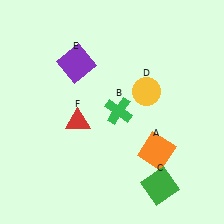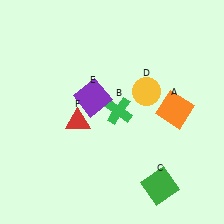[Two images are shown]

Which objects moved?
The objects that moved are: the orange square (A), the purple square (E).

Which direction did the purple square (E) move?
The purple square (E) moved down.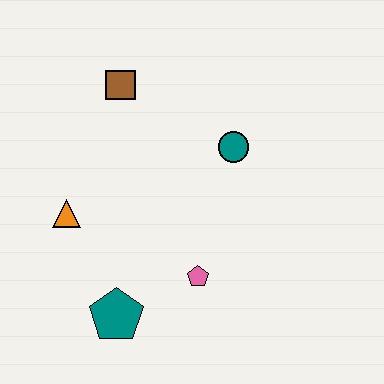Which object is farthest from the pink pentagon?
The brown square is farthest from the pink pentagon.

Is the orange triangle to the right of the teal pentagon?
No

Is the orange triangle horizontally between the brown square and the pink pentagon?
No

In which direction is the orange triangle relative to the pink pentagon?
The orange triangle is to the left of the pink pentagon.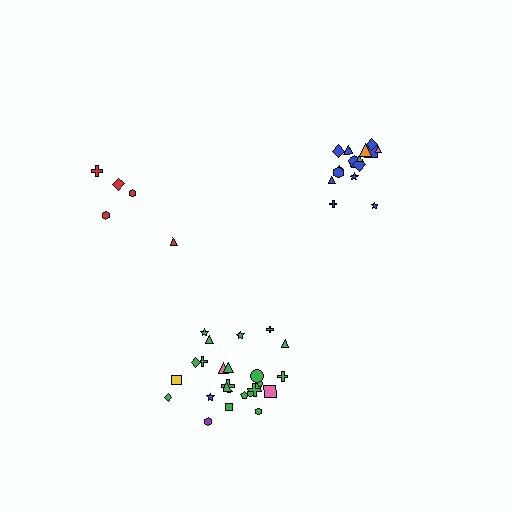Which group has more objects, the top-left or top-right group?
The top-right group.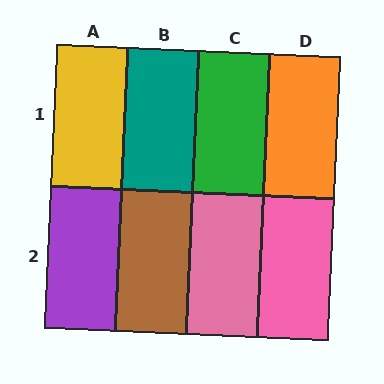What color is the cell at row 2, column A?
Purple.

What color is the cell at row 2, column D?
Pink.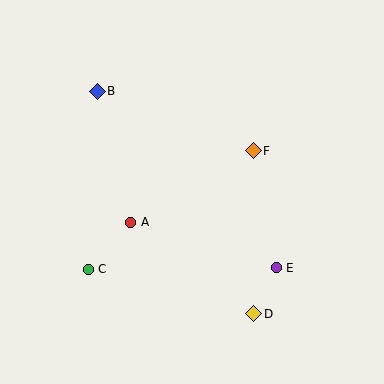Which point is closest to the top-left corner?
Point B is closest to the top-left corner.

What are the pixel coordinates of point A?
Point A is at (131, 222).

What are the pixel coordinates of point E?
Point E is at (276, 268).